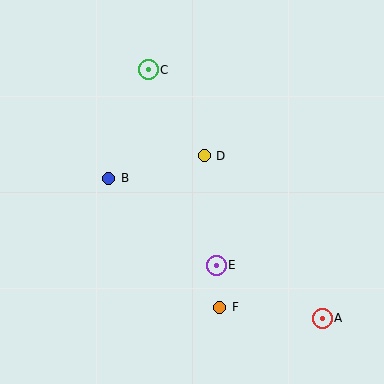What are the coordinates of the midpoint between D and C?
The midpoint between D and C is at (176, 113).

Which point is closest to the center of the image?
Point D at (204, 156) is closest to the center.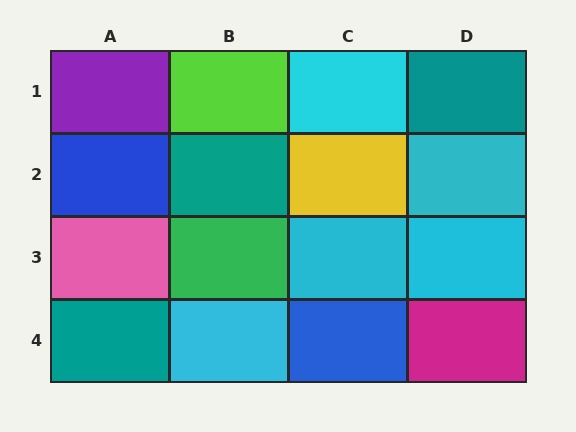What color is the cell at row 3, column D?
Cyan.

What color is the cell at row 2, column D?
Cyan.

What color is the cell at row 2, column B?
Teal.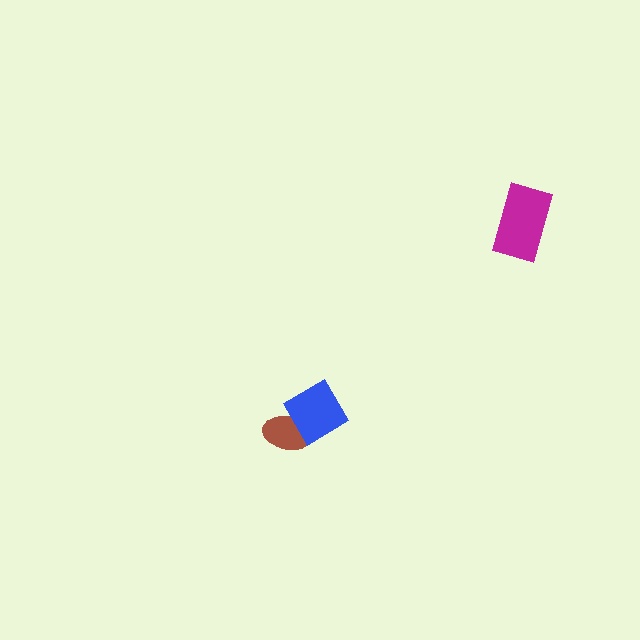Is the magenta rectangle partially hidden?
No, no other shape covers it.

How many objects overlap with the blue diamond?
1 object overlaps with the blue diamond.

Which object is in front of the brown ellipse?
The blue diamond is in front of the brown ellipse.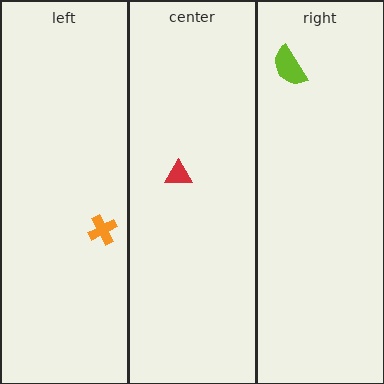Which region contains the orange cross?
The left region.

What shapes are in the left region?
The orange cross.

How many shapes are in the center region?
1.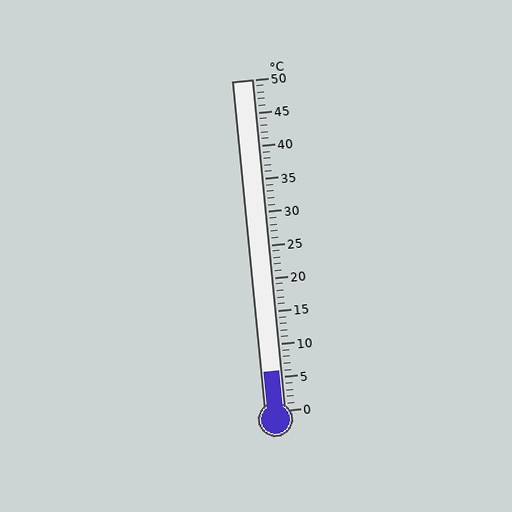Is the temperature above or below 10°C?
The temperature is below 10°C.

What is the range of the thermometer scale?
The thermometer scale ranges from 0°C to 50°C.